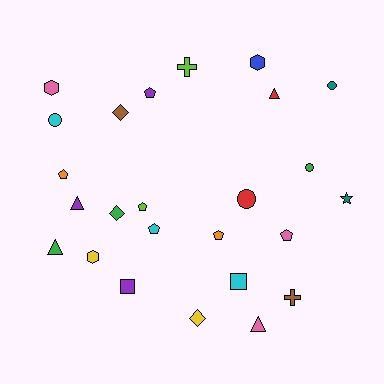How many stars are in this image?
There is 1 star.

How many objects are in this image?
There are 25 objects.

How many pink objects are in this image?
There are 3 pink objects.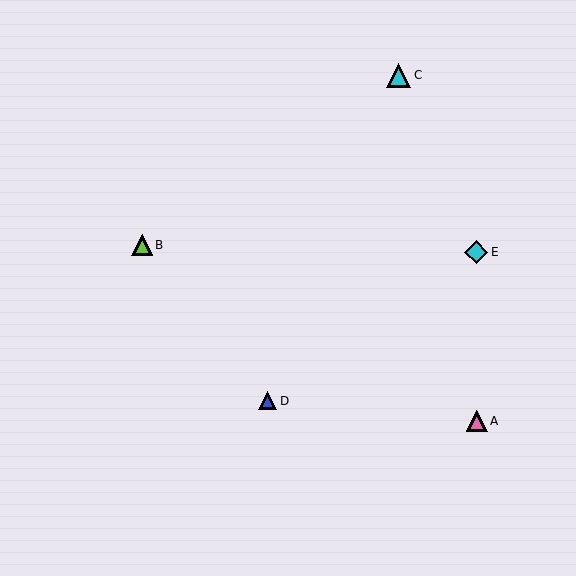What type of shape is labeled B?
Shape B is a lime triangle.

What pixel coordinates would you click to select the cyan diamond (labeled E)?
Click at (476, 252) to select the cyan diamond E.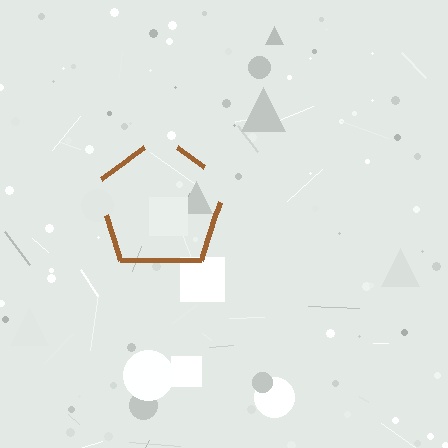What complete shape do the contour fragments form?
The contour fragments form a pentagon.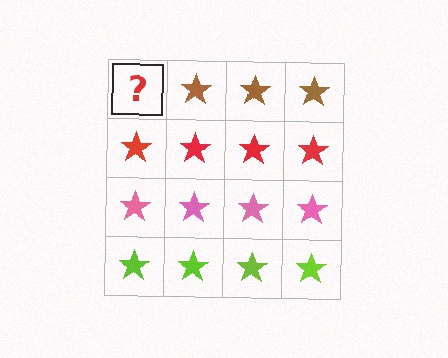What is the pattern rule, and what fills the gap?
The rule is that each row has a consistent color. The gap should be filled with a brown star.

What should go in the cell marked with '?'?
The missing cell should contain a brown star.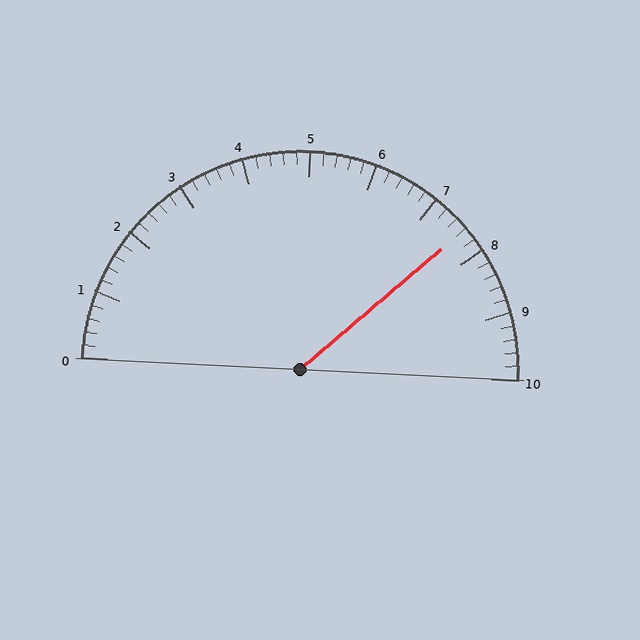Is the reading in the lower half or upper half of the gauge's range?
The reading is in the upper half of the range (0 to 10).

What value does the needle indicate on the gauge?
The needle indicates approximately 7.6.